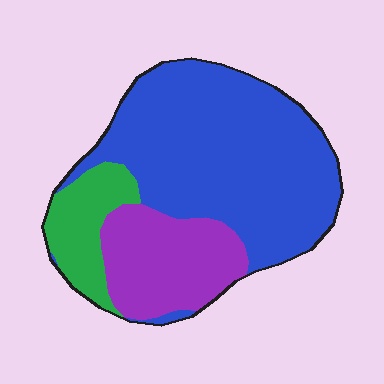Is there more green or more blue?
Blue.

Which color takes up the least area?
Green, at roughly 15%.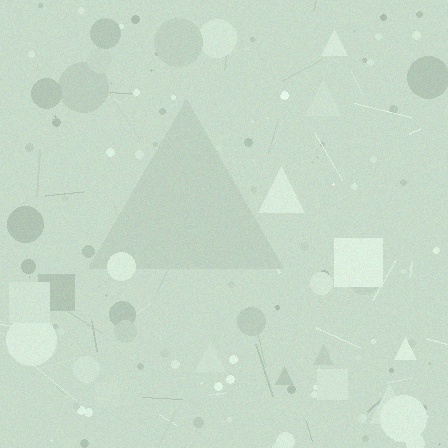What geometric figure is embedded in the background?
A triangle is embedded in the background.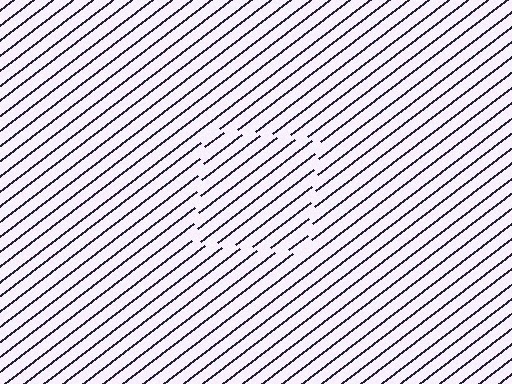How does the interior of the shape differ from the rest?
The interior of the shape contains the same grating, shifted by half a period — the contour is defined by the phase discontinuity where line-ends from the inner and outer gratings abut.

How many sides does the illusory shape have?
4 sides — the line-ends trace a square.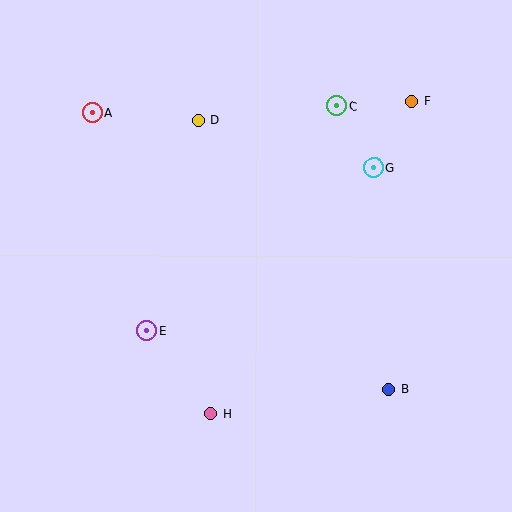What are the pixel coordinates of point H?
Point H is at (211, 414).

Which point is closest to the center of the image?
Point E at (146, 331) is closest to the center.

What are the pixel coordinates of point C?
Point C is at (336, 106).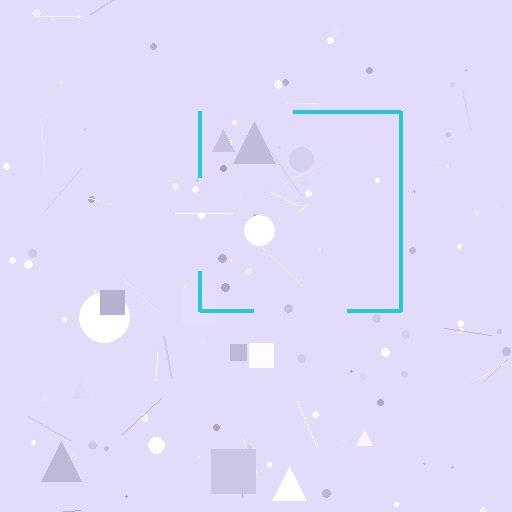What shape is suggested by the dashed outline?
The dashed outline suggests a square.